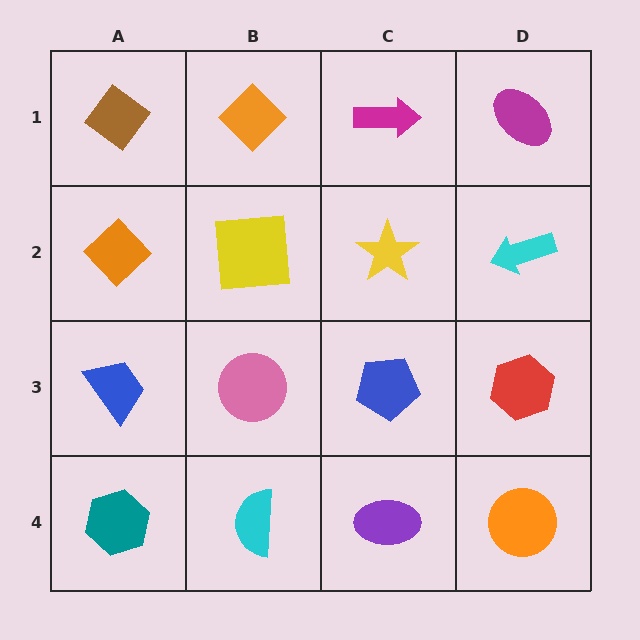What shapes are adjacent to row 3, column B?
A yellow square (row 2, column B), a cyan semicircle (row 4, column B), a blue trapezoid (row 3, column A), a blue pentagon (row 3, column C).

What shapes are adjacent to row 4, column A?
A blue trapezoid (row 3, column A), a cyan semicircle (row 4, column B).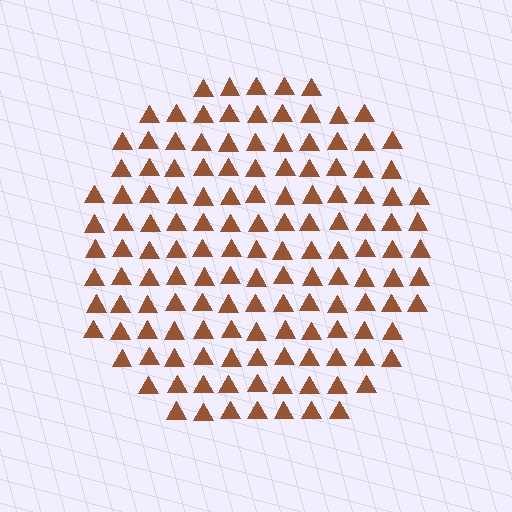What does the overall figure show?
The overall figure shows a circle.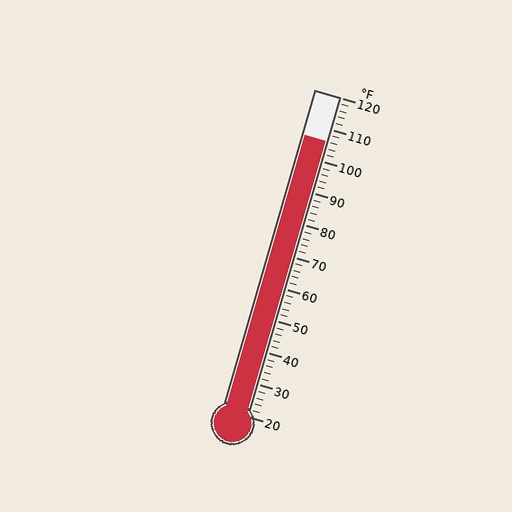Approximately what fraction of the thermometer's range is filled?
The thermometer is filled to approximately 85% of its range.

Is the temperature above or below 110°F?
The temperature is below 110°F.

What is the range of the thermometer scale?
The thermometer scale ranges from 20°F to 120°F.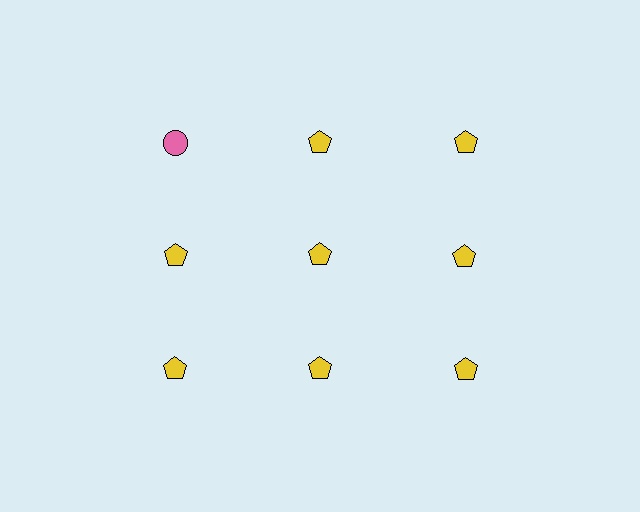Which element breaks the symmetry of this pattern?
The pink circle in the top row, leftmost column breaks the symmetry. All other shapes are yellow pentagons.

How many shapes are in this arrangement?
There are 9 shapes arranged in a grid pattern.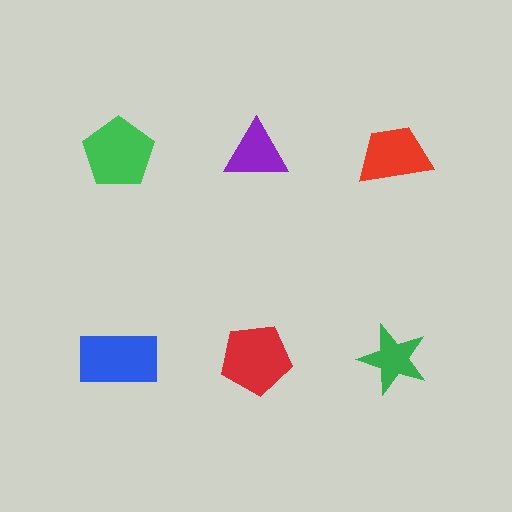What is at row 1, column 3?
A red trapezoid.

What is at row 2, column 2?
A red pentagon.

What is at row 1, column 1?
A green pentagon.